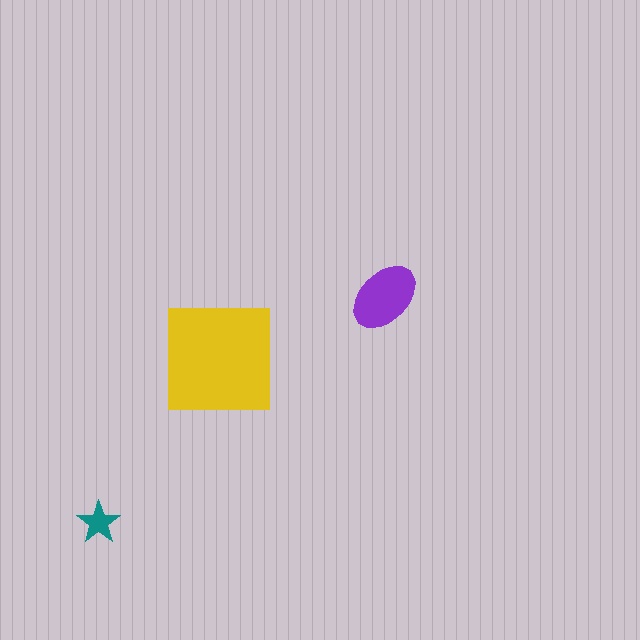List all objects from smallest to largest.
The teal star, the purple ellipse, the yellow square.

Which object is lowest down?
The teal star is bottommost.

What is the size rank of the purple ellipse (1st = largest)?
2nd.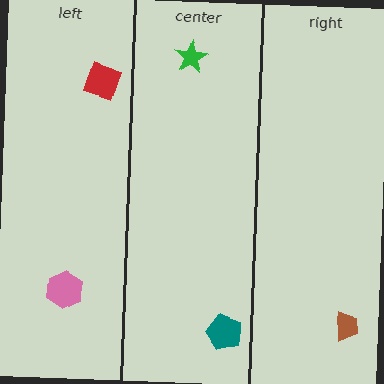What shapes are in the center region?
The teal pentagon, the green star.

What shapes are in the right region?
The brown trapezoid.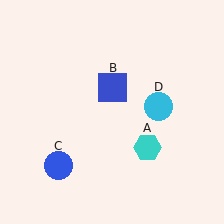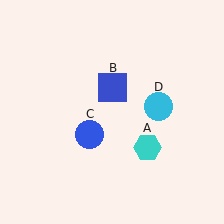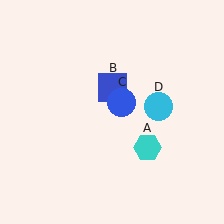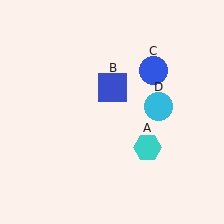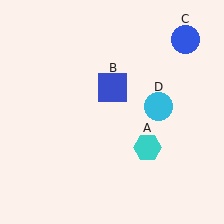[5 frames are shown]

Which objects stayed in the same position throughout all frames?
Cyan hexagon (object A) and blue square (object B) and cyan circle (object D) remained stationary.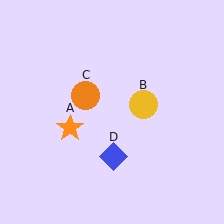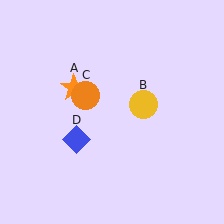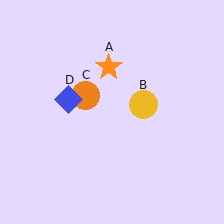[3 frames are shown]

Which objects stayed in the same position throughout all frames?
Yellow circle (object B) and orange circle (object C) remained stationary.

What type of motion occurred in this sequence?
The orange star (object A), blue diamond (object D) rotated clockwise around the center of the scene.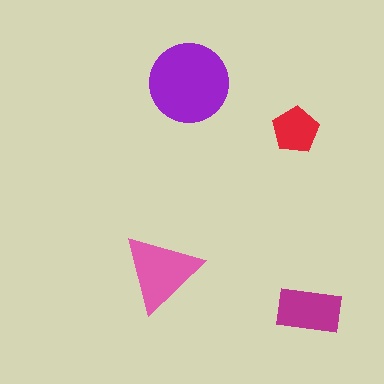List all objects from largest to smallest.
The purple circle, the pink triangle, the magenta rectangle, the red pentagon.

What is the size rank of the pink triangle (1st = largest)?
2nd.